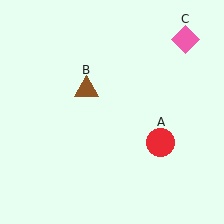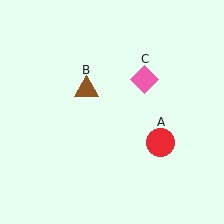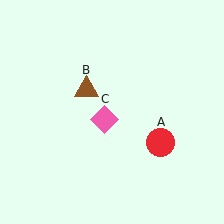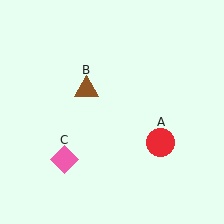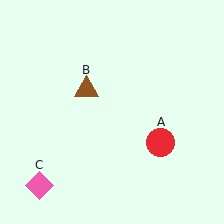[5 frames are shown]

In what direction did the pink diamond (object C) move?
The pink diamond (object C) moved down and to the left.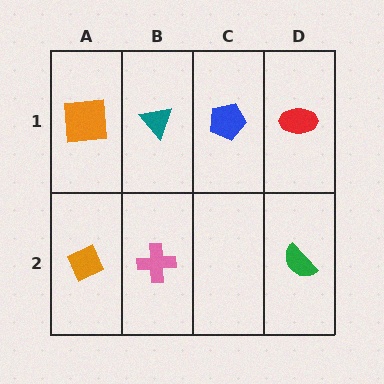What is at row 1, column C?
A blue pentagon.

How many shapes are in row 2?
3 shapes.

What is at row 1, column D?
A red ellipse.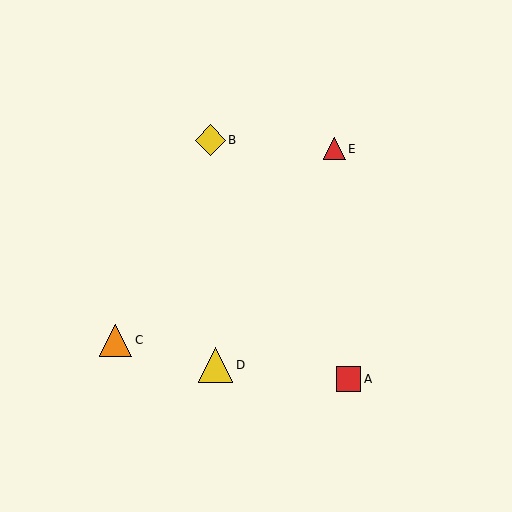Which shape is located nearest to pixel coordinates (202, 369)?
The yellow triangle (labeled D) at (216, 365) is nearest to that location.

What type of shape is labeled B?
Shape B is a yellow diamond.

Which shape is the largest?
The yellow triangle (labeled D) is the largest.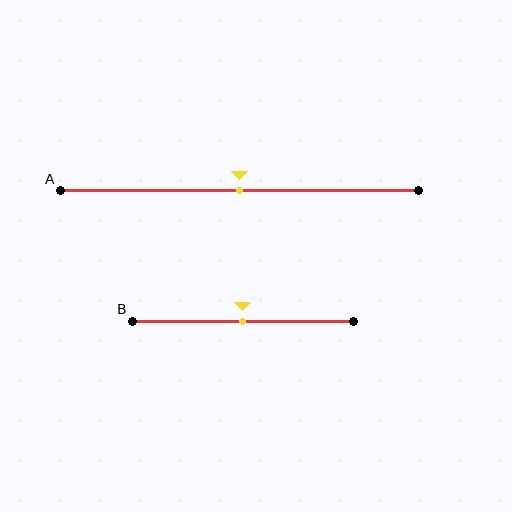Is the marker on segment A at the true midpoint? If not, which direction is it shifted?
Yes, the marker on segment A is at the true midpoint.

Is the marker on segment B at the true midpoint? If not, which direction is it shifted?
Yes, the marker on segment B is at the true midpoint.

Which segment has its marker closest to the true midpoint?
Segment A has its marker closest to the true midpoint.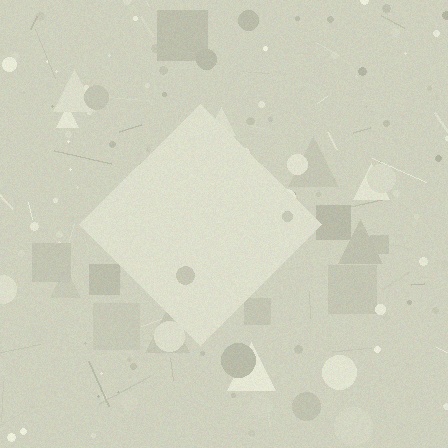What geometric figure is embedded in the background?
A diamond is embedded in the background.